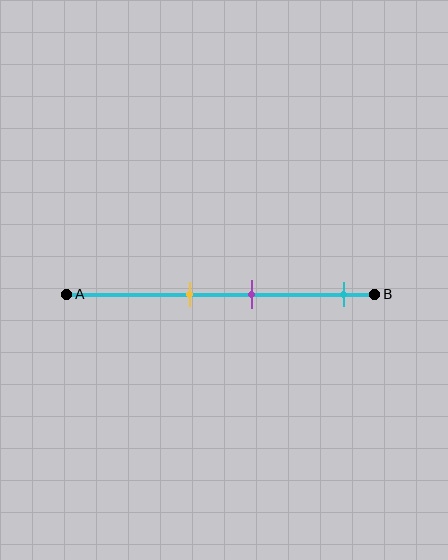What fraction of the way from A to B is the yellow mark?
The yellow mark is approximately 40% (0.4) of the way from A to B.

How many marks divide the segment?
There are 3 marks dividing the segment.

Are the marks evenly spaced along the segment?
No, the marks are not evenly spaced.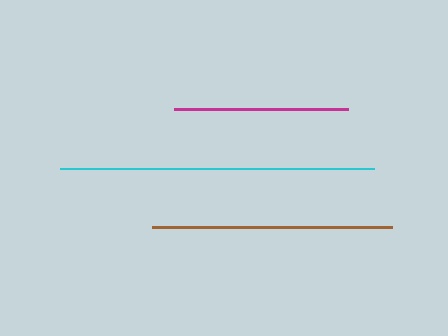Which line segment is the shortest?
The magenta line is the shortest at approximately 174 pixels.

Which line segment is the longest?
The cyan line is the longest at approximately 314 pixels.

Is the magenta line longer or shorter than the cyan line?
The cyan line is longer than the magenta line.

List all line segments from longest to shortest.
From longest to shortest: cyan, brown, magenta.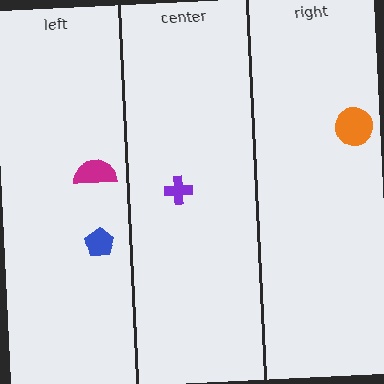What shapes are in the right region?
The orange circle.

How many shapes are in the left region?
2.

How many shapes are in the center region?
1.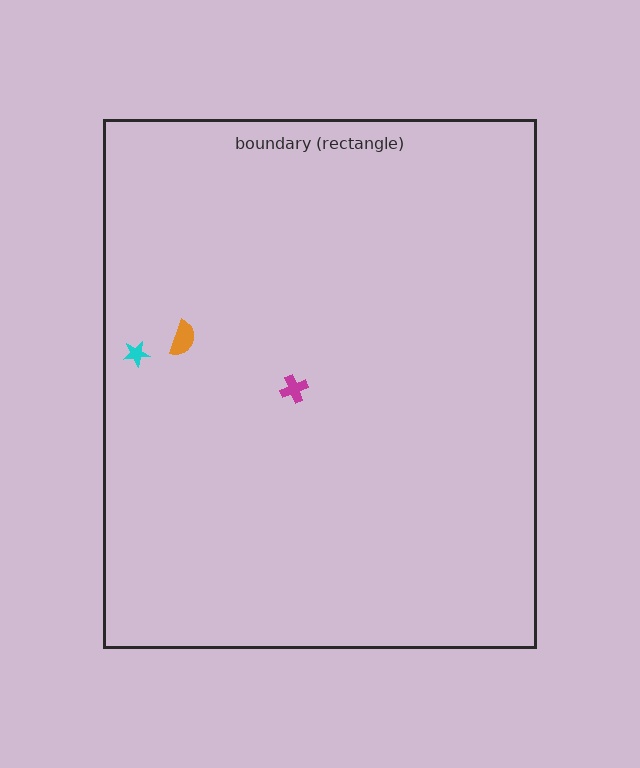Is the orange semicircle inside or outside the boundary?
Inside.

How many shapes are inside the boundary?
3 inside, 0 outside.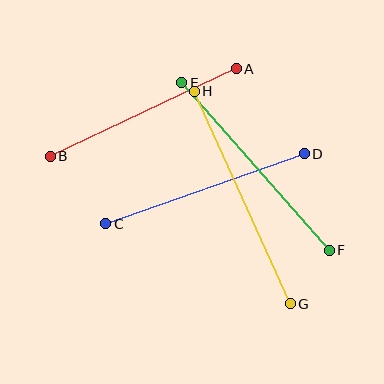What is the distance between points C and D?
The distance is approximately 211 pixels.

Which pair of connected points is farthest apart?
Points G and H are farthest apart.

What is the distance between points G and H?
The distance is approximately 233 pixels.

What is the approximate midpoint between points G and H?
The midpoint is at approximately (242, 197) pixels.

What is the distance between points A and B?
The distance is approximately 205 pixels.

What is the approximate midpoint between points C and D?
The midpoint is at approximately (205, 189) pixels.